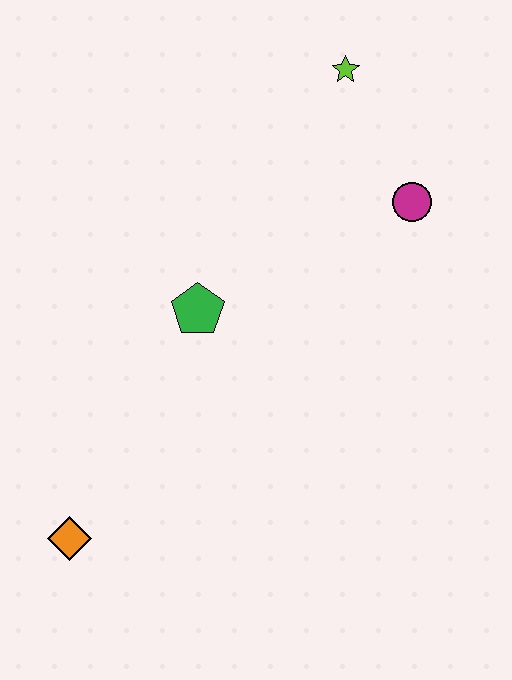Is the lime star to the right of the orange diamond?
Yes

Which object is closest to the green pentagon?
The magenta circle is closest to the green pentagon.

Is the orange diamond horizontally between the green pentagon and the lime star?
No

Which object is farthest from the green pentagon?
The lime star is farthest from the green pentagon.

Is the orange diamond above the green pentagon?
No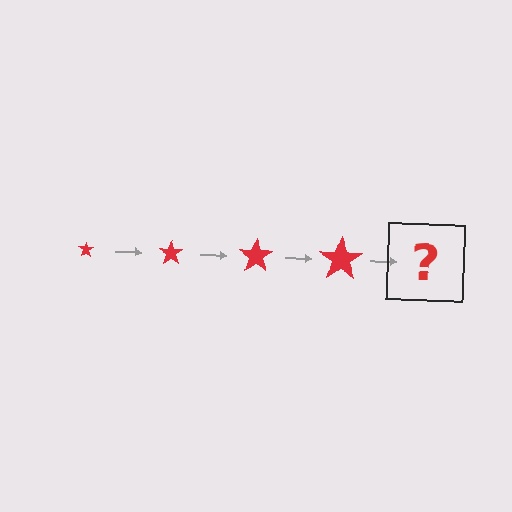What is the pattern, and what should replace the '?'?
The pattern is that the star gets progressively larger each step. The '?' should be a red star, larger than the previous one.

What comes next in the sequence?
The next element should be a red star, larger than the previous one.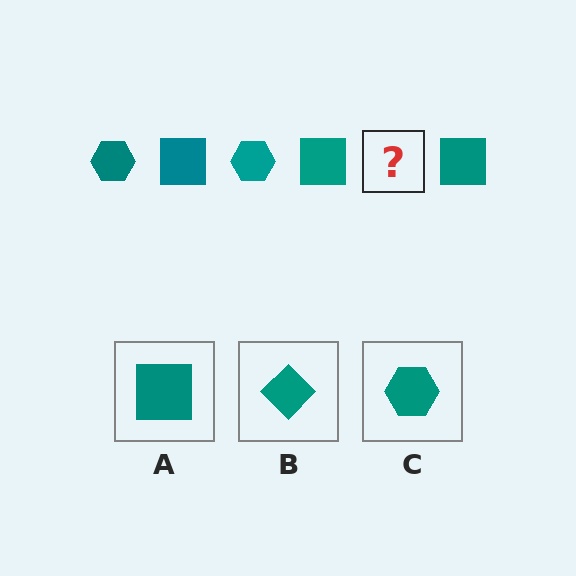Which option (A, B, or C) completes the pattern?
C.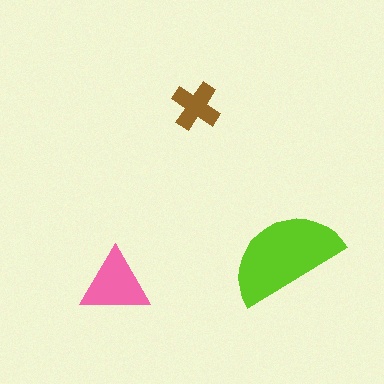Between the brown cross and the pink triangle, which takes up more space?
The pink triangle.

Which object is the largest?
The lime semicircle.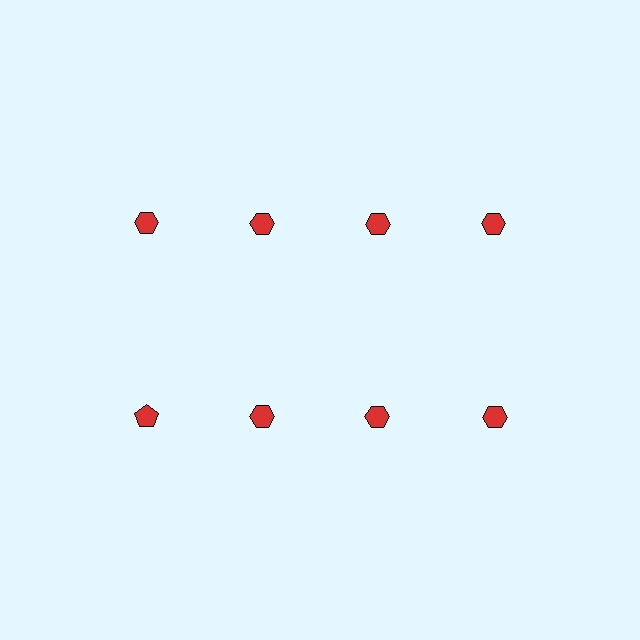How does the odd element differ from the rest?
It has a different shape: pentagon instead of hexagon.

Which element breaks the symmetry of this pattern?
The red pentagon in the second row, leftmost column breaks the symmetry. All other shapes are red hexagons.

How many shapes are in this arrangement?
There are 8 shapes arranged in a grid pattern.